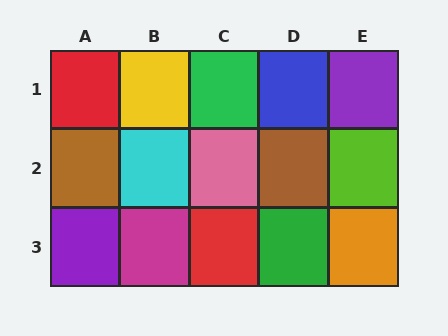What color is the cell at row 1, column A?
Red.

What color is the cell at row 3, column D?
Green.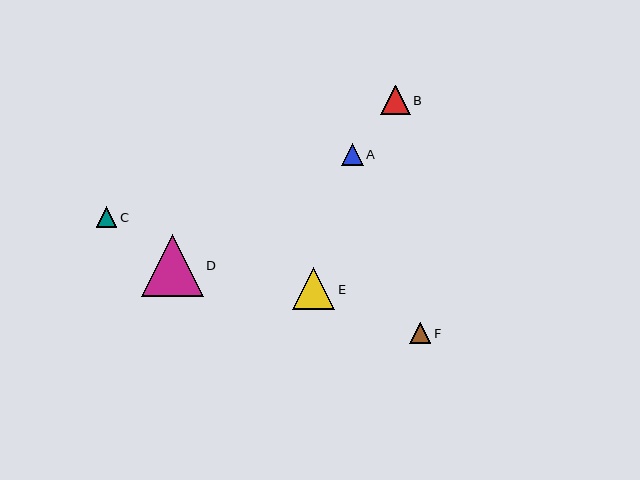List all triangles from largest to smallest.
From largest to smallest: D, E, B, A, F, C.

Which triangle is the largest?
Triangle D is the largest with a size of approximately 61 pixels.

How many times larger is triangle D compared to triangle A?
Triangle D is approximately 2.8 times the size of triangle A.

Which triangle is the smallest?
Triangle C is the smallest with a size of approximately 21 pixels.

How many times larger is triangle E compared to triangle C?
Triangle E is approximately 2.0 times the size of triangle C.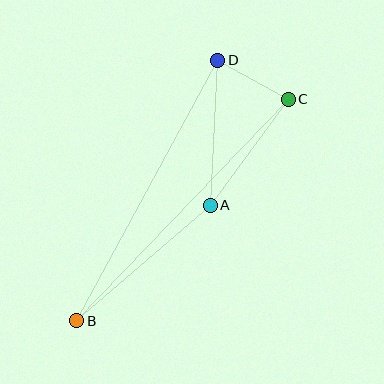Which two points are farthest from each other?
Points B and C are farthest from each other.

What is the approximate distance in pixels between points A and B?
The distance between A and B is approximately 177 pixels.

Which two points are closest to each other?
Points C and D are closest to each other.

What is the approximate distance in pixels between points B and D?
The distance between B and D is approximately 296 pixels.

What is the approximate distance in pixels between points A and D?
The distance between A and D is approximately 145 pixels.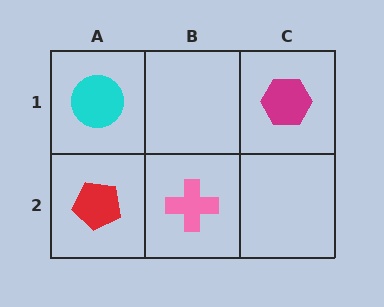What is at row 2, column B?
A pink cross.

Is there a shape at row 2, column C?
No, that cell is empty.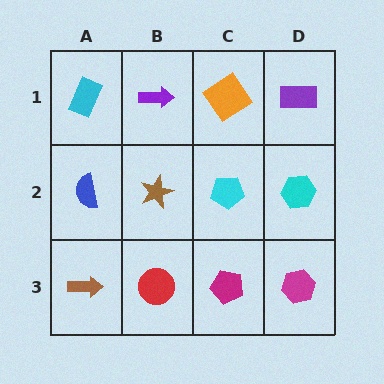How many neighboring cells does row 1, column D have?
2.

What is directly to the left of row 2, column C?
A brown star.